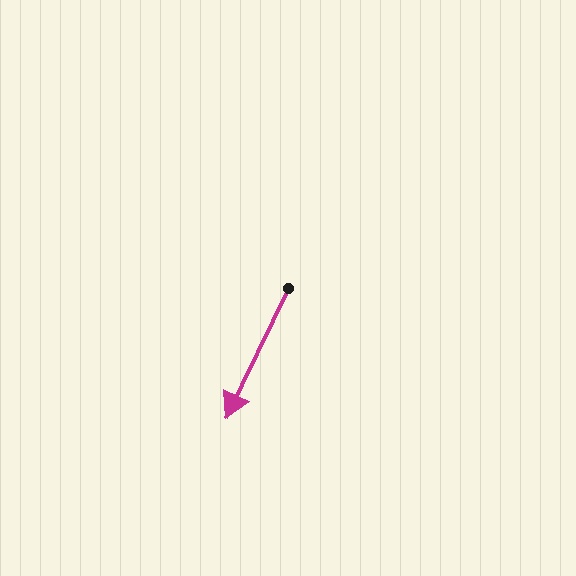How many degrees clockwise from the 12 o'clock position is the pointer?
Approximately 206 degrees.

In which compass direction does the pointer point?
Southwest.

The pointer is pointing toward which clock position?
Roughly 7 o'clock.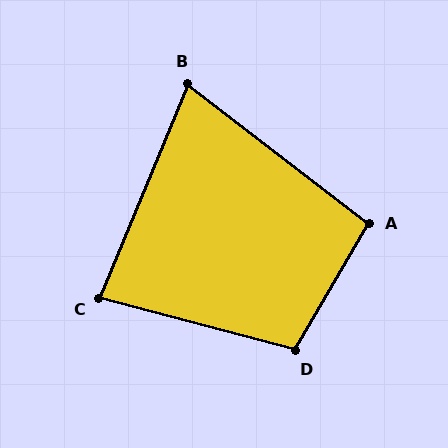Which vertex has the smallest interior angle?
B, at approximately 75 degrees.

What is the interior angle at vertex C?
Approximately 83 degrees (acute).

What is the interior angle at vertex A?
Approximately 97 degrees (obtuse).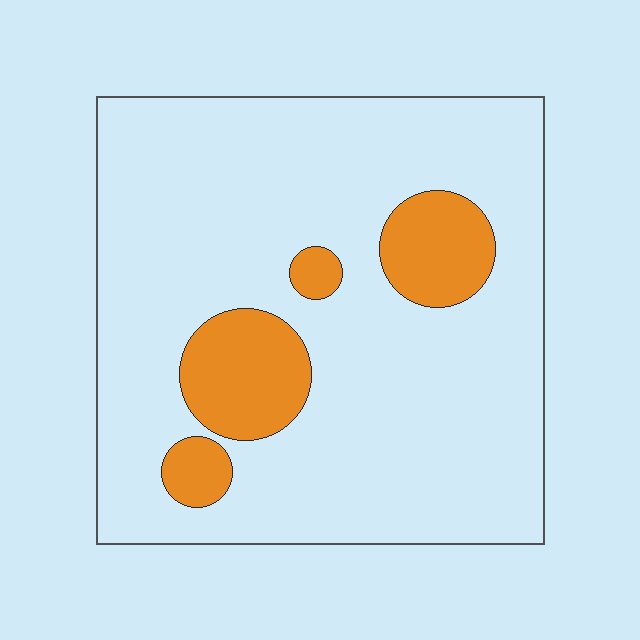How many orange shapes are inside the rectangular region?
4.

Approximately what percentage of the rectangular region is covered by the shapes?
Approximately 15%.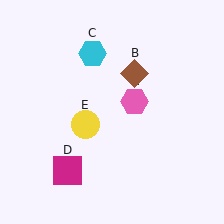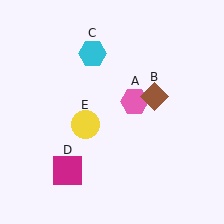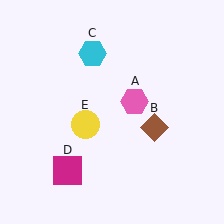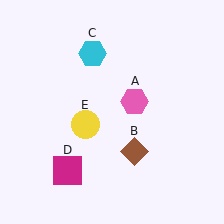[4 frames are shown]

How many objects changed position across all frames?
1 object changed position: brown diamond (object B).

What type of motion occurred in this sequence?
The brown diamond (object B) rotated clockwise around the center of the scene.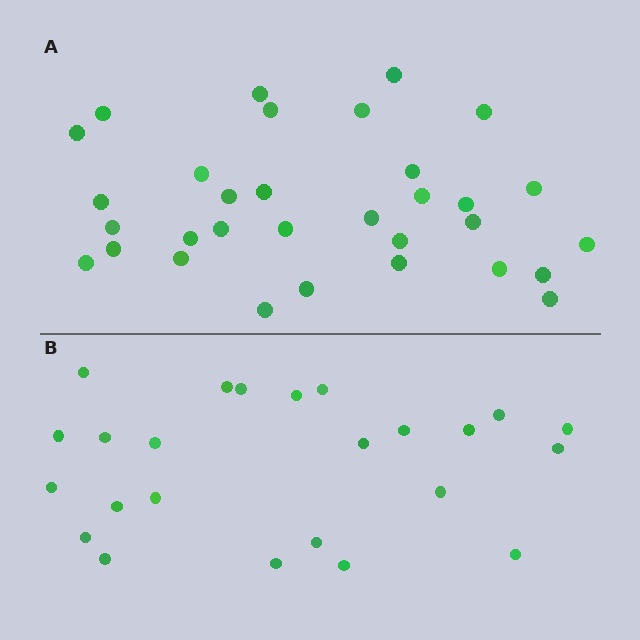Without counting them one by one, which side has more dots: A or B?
Region A (the top region) has more dots.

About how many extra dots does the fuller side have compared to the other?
Region A has roughly 8 or so more dots than region B.